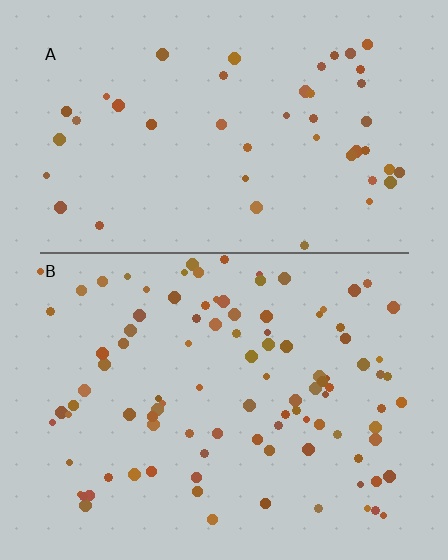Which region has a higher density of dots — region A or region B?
B (the bottom).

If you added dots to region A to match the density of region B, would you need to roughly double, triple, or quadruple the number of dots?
Approximately double.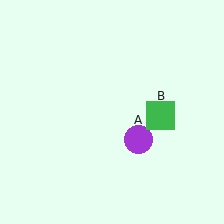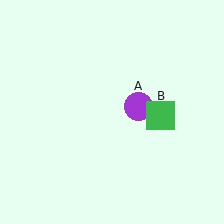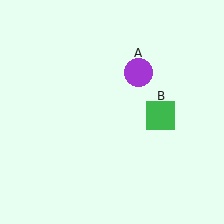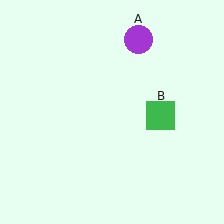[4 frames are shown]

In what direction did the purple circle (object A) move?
The purple circle (object A) moved up.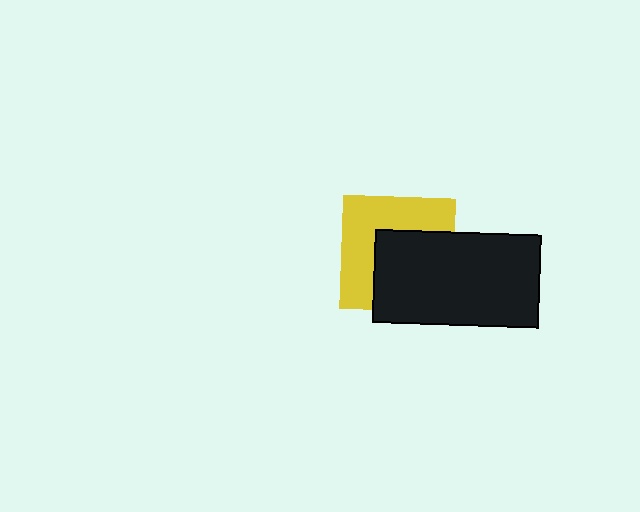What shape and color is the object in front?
The object in front is a black rectangle.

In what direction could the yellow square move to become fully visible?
The yellow square could move toward the upper-left. That would shift it out from behind the black rectangle entirely.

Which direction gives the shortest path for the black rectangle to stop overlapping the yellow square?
Moving toward the lower-right gives the shortest separation.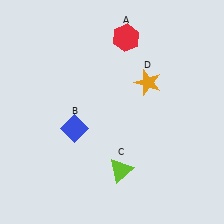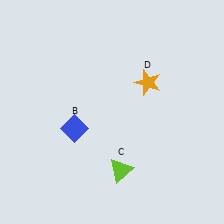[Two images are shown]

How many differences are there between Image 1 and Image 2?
There is 1 difference between the two images.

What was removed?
The red hexagon (A) was removed in Image 2.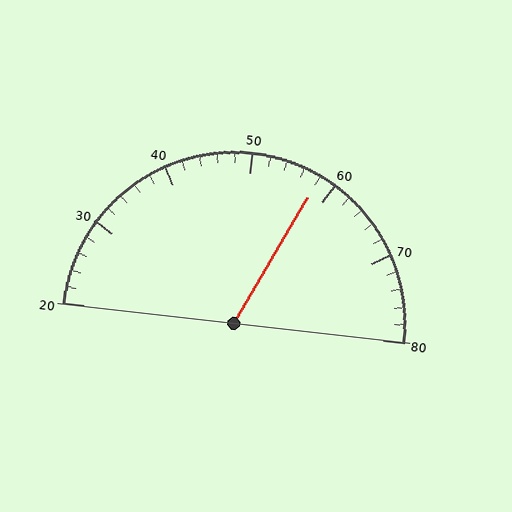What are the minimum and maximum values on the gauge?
The gauge ranges from 20 to 80.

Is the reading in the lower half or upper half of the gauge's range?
The reading is in the upper half of the range (20 to 80).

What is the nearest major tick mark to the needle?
The nearest major tick mark is 60.